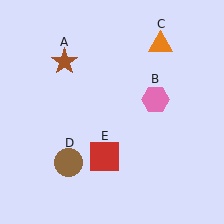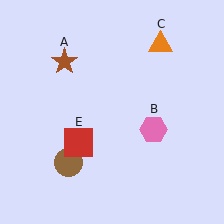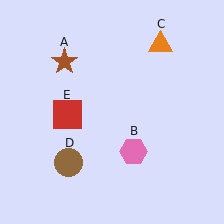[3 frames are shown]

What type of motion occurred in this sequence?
The pink hexagon (object B), red square (object E) rotated clockwise around the center of the scene.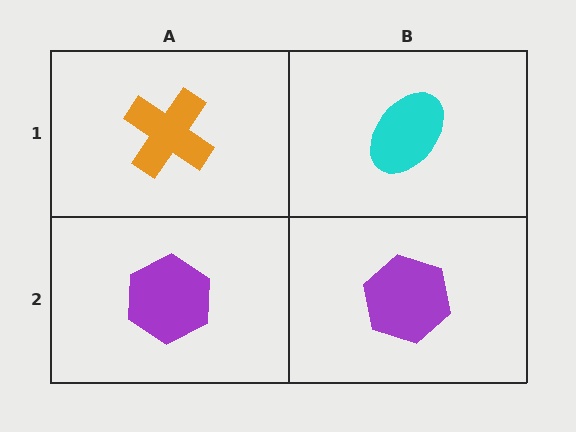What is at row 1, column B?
A cyan ellipse.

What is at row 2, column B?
A purple hexagon.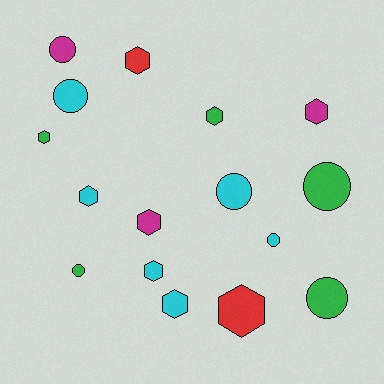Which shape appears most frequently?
Hexagon, with 9 objects.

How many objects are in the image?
There are 16 objects.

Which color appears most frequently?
Cyan, with 6 objects.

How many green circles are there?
There are 3 green circles.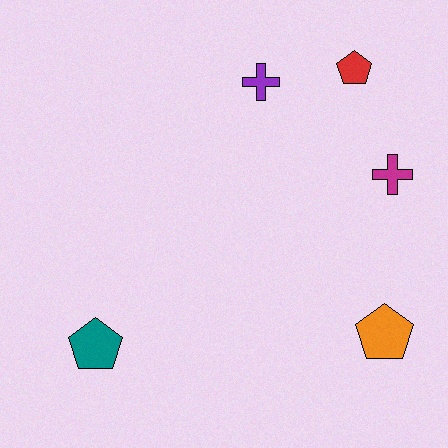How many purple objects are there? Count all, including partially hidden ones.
There is 1 purple object.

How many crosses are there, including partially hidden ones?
There are 2 crosses.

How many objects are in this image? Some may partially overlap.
There are 5 objects.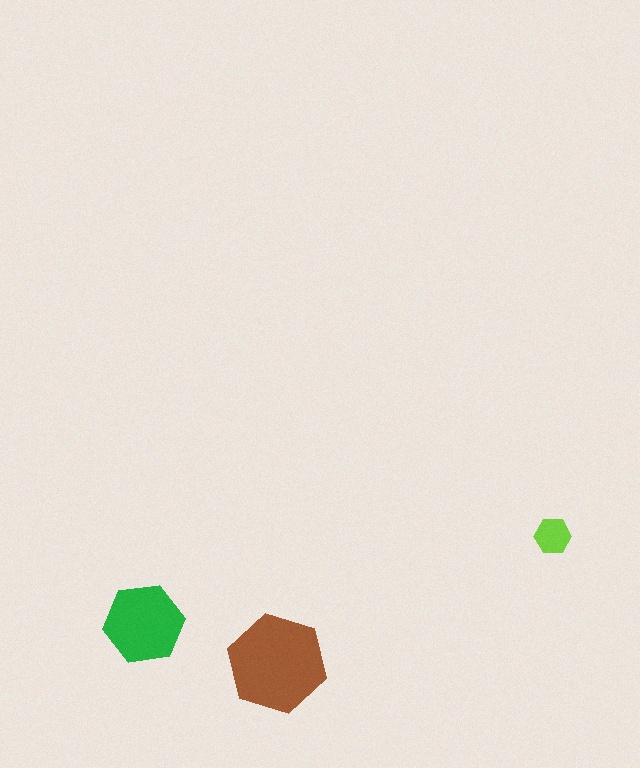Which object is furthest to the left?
The green hexagon is leftmost.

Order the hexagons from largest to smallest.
the brown one, the green one, the lime one.